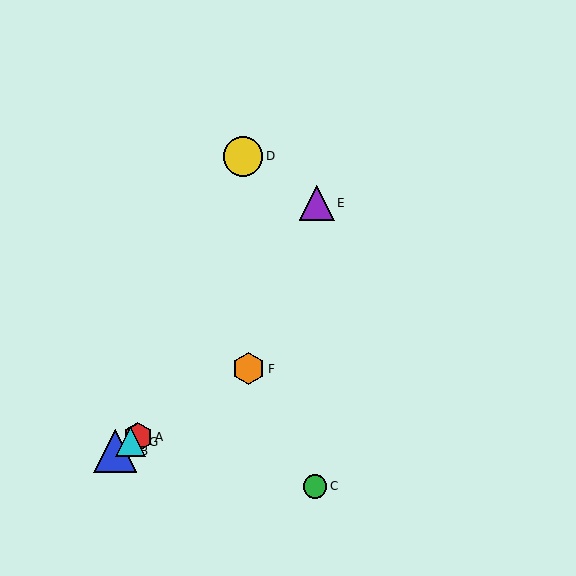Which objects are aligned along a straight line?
Objects A, B, F, G are aligned along a straight line.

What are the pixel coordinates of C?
Object C is at (315, 486).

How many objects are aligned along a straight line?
4 objects (A, B, F, G) are aligned along a straight line.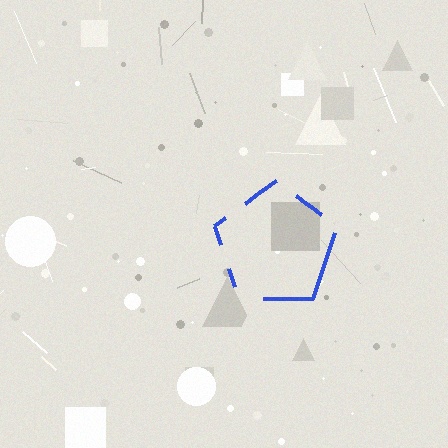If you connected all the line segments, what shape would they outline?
They would outline a pentagon.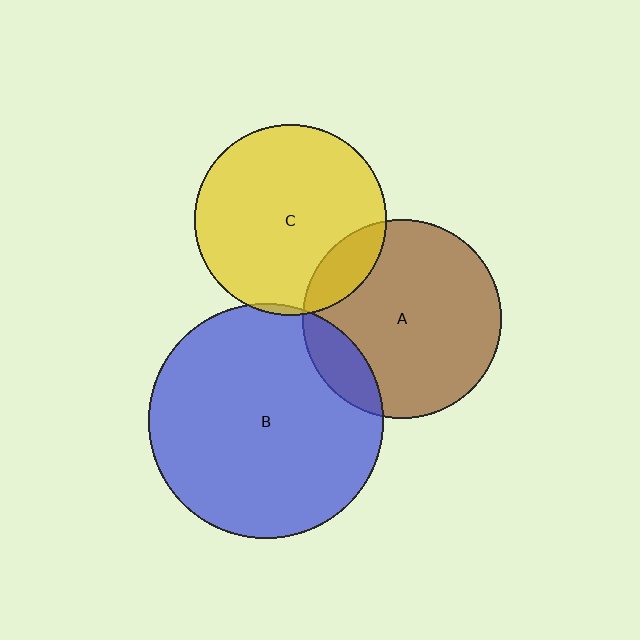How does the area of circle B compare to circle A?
Approximately 1.4 times.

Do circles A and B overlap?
Yes.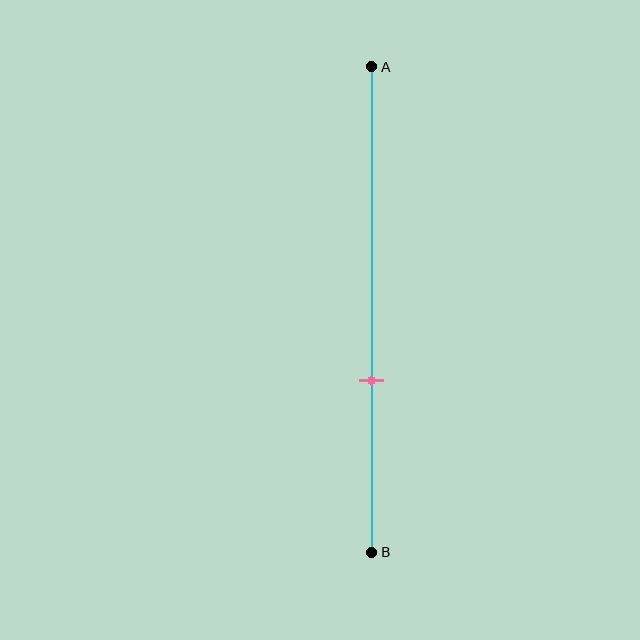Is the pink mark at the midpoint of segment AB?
No, the mark is at about 65% from A, not at the 50% midpoint.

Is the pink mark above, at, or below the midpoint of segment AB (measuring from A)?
The pink mark is below the midpoint of segment AB.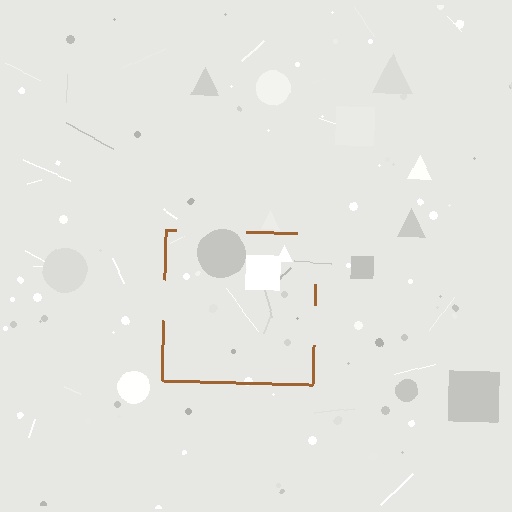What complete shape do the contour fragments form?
The contour fragments form a square.